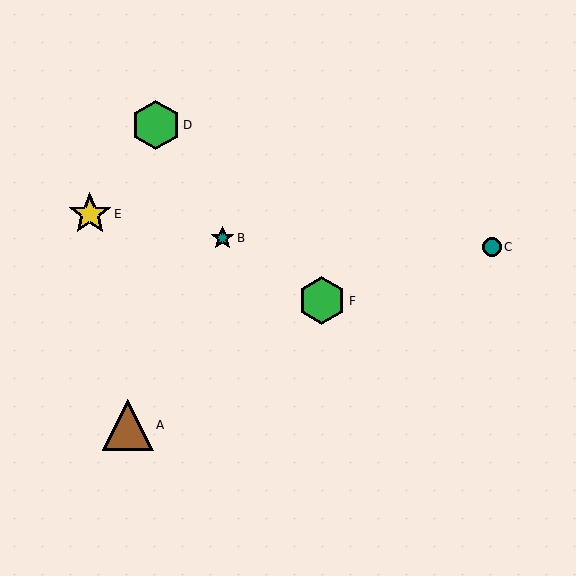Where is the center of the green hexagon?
The center of the green hexagon is at (322, 301).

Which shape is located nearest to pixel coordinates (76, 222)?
The yellow star (labeled E) at (90, 214) is nearest to that location.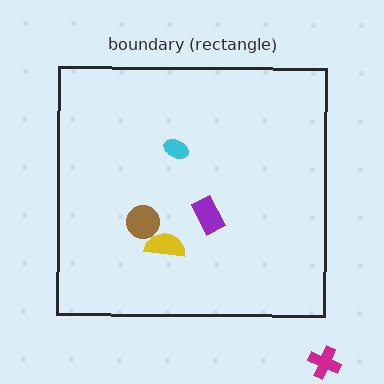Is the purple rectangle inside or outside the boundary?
Inside.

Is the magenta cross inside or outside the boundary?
Outside.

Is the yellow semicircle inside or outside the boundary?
Inside.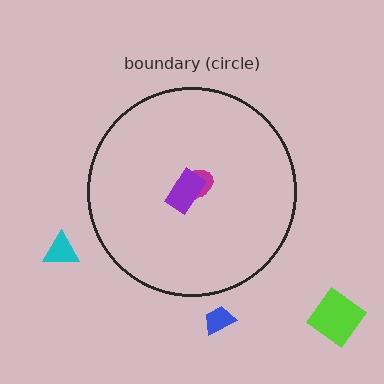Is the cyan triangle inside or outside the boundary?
Outside.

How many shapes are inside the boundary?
2 inside, 3 outside.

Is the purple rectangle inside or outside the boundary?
Inside.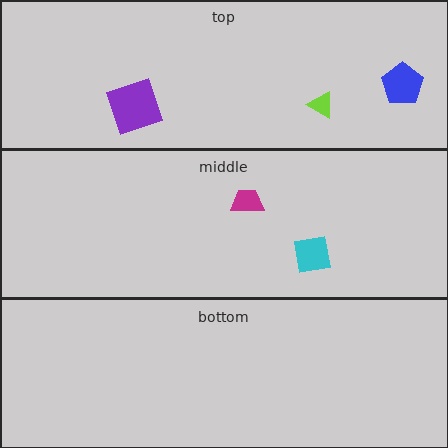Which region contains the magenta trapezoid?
The middle region.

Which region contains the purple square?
The top region.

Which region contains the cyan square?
The middle region.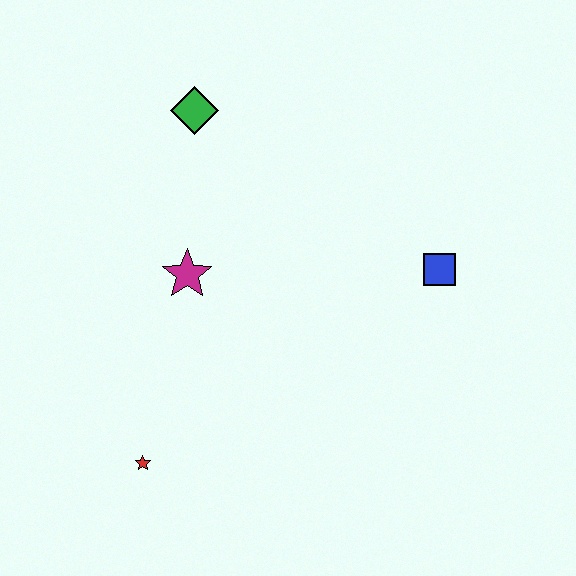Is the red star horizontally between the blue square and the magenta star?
No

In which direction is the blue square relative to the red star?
The blue square is to the right of the red star.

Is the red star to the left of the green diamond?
Yes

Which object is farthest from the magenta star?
The blue square is farthest from the magenta star.